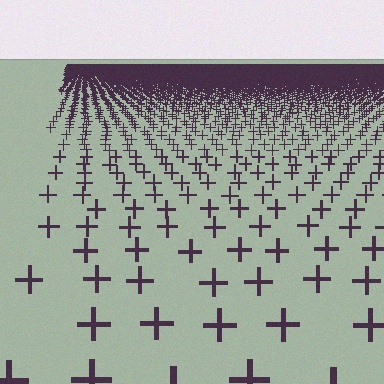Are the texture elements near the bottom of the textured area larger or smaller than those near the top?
Larger. Near the bottom, elements are closer to the viewer and appear at a bigger on-screen size.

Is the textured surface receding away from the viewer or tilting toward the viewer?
The surface is receding away from the viewer. Texture elements get smaller and denser toward the top.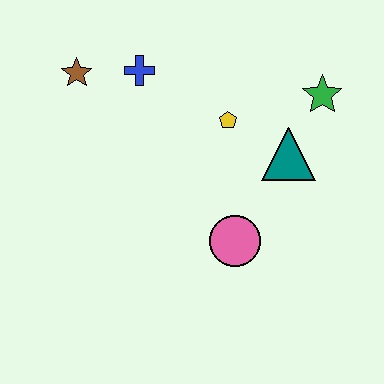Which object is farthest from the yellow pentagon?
The brown star is farthest from the yellow pentagon.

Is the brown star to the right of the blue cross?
No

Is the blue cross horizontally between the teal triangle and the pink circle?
No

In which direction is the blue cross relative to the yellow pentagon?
The blue cross is to the left of the yellow pentagon.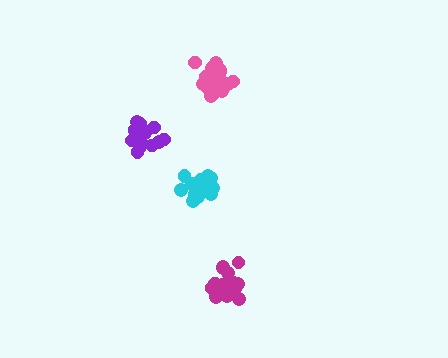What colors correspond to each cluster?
The clusters are colored: cyan, purple, magenta, pink.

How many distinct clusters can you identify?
There are 4 distinct clusters.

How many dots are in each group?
Group 1: 16 dots, Group 2: 18 dots, Group 3: 15 dots, Group 4: 20 dots (69 total).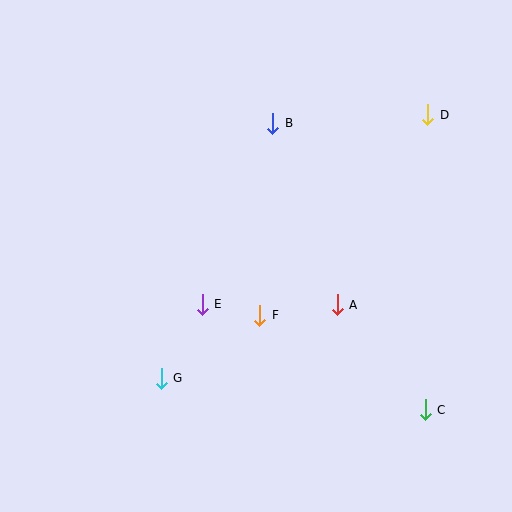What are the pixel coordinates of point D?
Point D is at (428, 115).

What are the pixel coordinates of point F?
Point F is at (260, 315).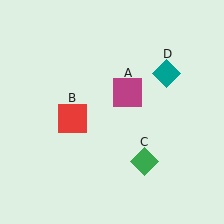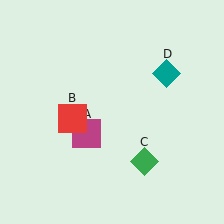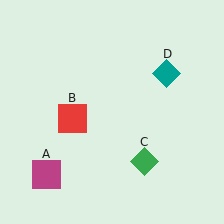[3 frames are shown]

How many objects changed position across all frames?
1 object changed position: magenta square (object A).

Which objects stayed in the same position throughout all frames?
Red square (object B) and green diamond (object C) and teal diamond (object D) remained stationary.